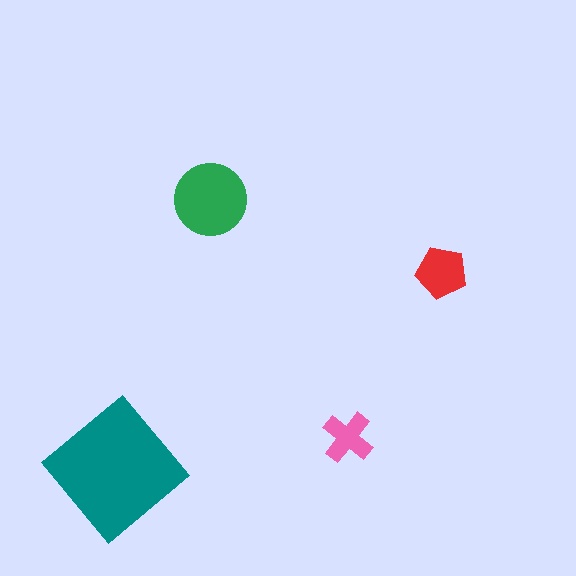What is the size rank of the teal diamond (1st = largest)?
1st.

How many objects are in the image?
There are 4 objects in the image.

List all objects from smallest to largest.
The pink cross, the red pentagon, the green circle, the teal diamond.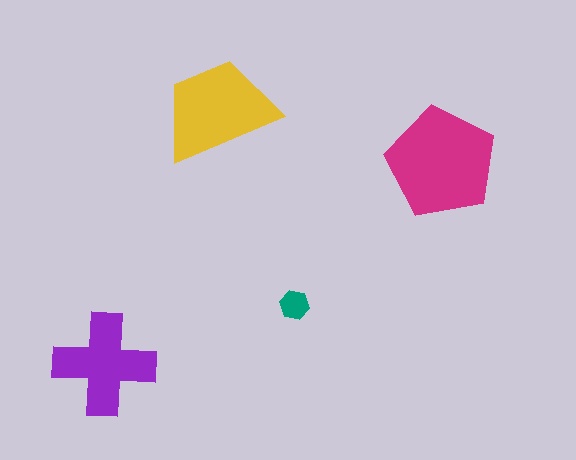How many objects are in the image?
There are 4 objects in the image.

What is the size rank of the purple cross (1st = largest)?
3rd.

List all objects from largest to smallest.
The magenta pentagon, the yellow trapezoid, the purple cross, the teal hexagon.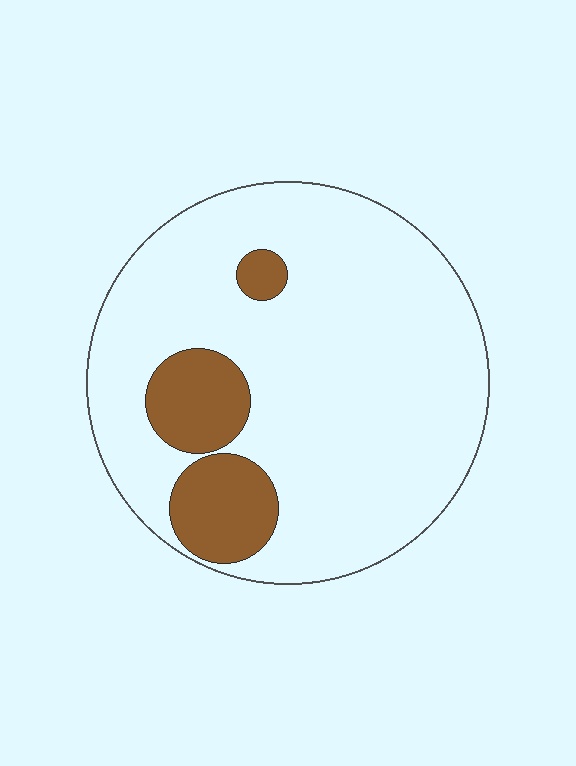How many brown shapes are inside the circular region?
3.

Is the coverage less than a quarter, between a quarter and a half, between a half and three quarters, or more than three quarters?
Less than a quarter.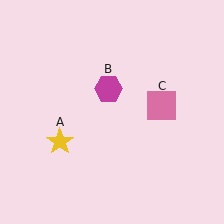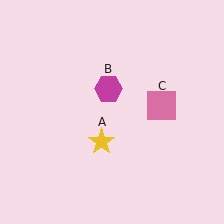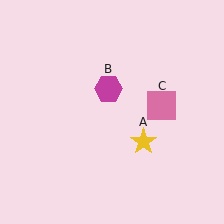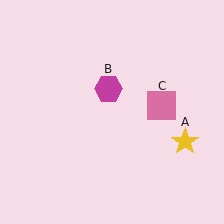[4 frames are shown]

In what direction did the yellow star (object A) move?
The yellow star (object A) moved right.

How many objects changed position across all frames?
1 object changed position: yellow star (object A).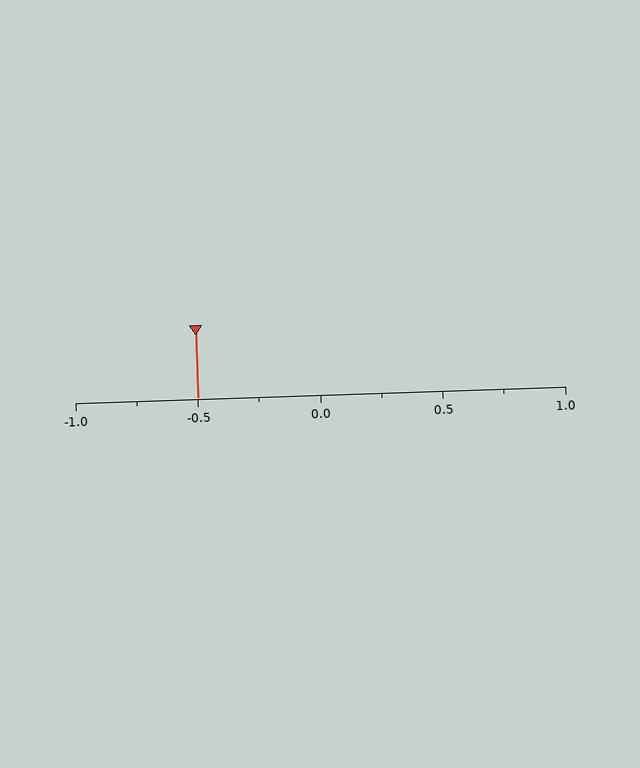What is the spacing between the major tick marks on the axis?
The major ticks are spaced 0.5 apart.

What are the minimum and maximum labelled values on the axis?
The axis runs from -1.0 to 1.0.